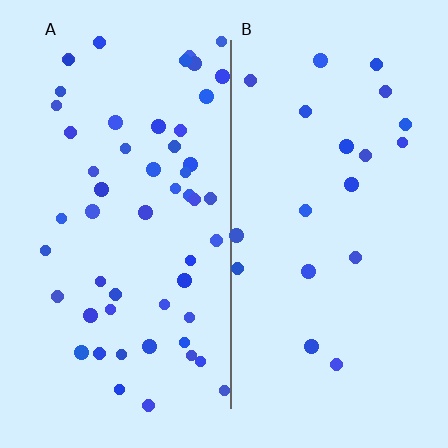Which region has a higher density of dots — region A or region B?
A (the left).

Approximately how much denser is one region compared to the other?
Approximately 2.7× — region A over region B.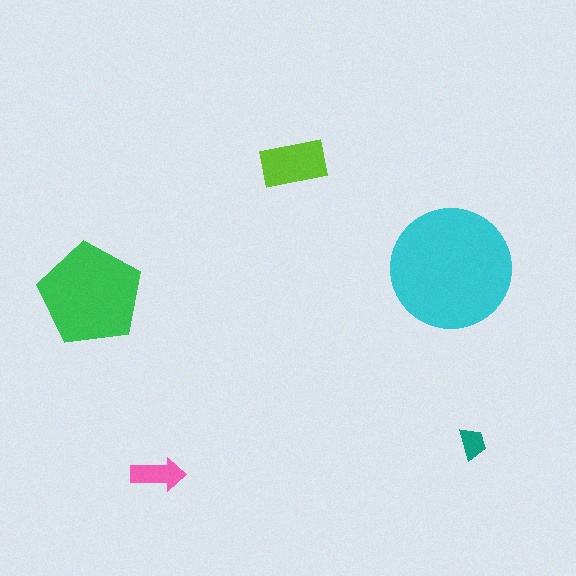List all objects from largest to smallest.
The cyan circle, the green pentagon, the lime rectangle, the pink arrow, the teal trapezoid.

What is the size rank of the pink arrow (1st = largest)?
4th.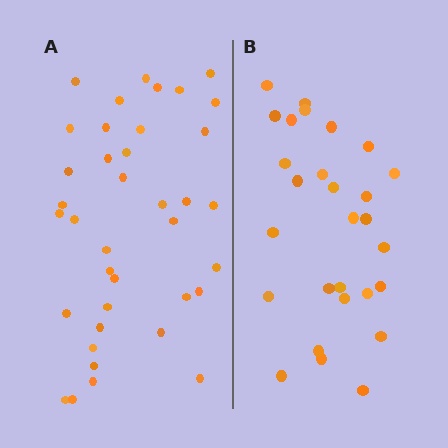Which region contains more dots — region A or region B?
Region A (the left region) has more dots.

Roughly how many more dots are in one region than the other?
Region A has roughly 10 or so more dots than region B.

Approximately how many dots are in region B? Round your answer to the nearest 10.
About 30 dots. (The exact count is 28, which rounds to 30.)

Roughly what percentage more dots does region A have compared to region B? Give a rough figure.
About 35% more.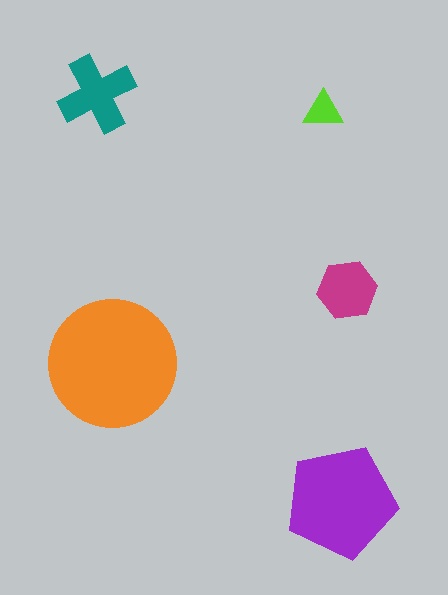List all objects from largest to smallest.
The orange circle, the purple pentagon, the teal cross, the magenta hexagon, the lime triangle.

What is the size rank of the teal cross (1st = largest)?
3rd.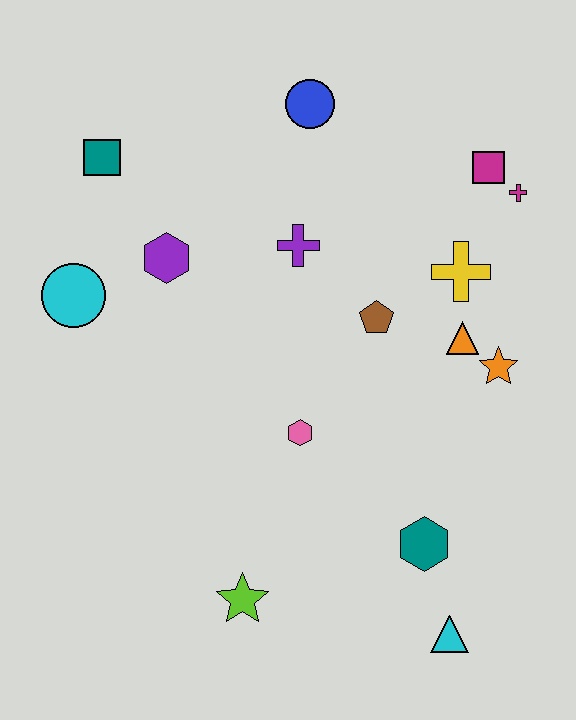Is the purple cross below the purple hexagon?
No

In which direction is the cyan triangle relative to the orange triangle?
The cyan triangle is below the orange triangle.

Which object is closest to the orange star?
The orange triangle is closest to the orange star.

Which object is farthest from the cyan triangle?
The teal square is farthest from the cyan triangle.